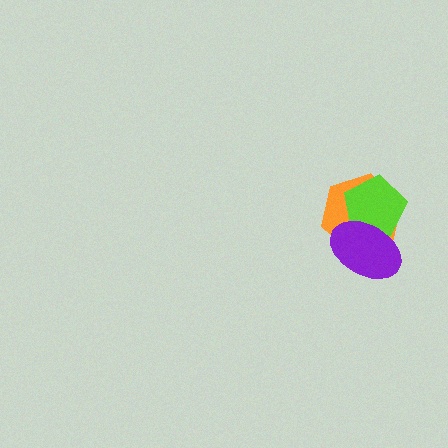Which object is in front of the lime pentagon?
The purple ellipse is in front of the lime pentagon.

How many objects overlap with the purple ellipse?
2 objects overlap with the purple ellipse.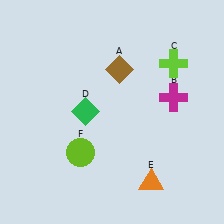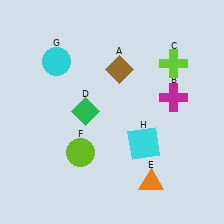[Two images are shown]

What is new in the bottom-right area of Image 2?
A cyan square (H) was added in the bottom-right area of Image 2.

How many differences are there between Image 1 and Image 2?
There are 2 differences between the two images.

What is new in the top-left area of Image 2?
A cyan circle (G) was added in the top-left area of Image 2.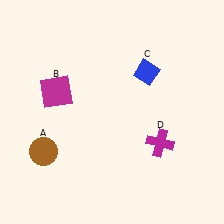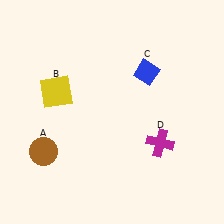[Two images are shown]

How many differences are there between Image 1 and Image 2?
There is 1 difference between the two images.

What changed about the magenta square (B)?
In Image 1, B is magenta. In Image 2, it changed to yellow.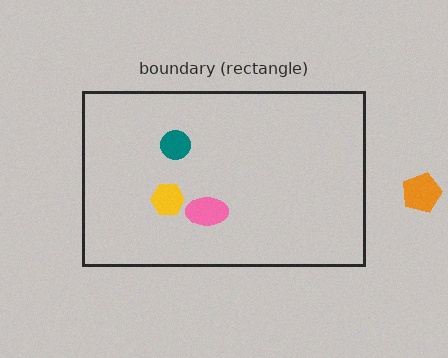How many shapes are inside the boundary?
3 inside, 1 outside.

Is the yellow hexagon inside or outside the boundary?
Inside.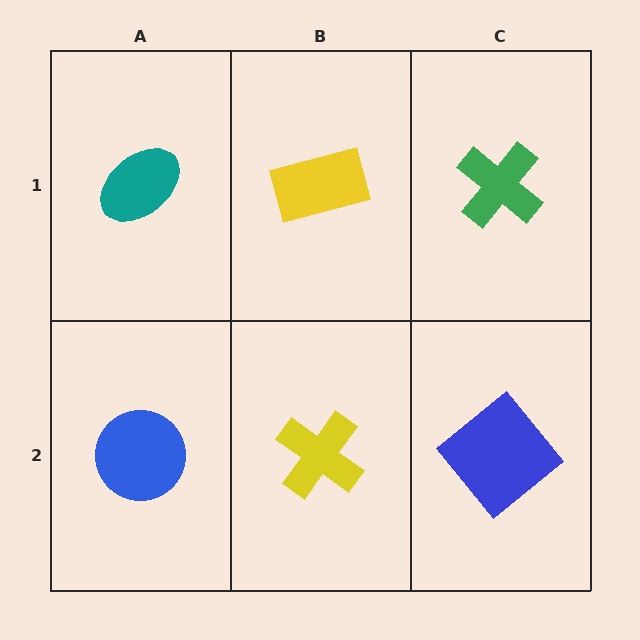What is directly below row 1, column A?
A blue circle.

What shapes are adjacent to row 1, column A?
A blue circle (row 2, column A), a yellow rectangle (row 1, column B).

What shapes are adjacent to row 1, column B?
A yellow cross (row 2, column B), a teal ellipse (row 1, column A), a green cross (row 1, column C).